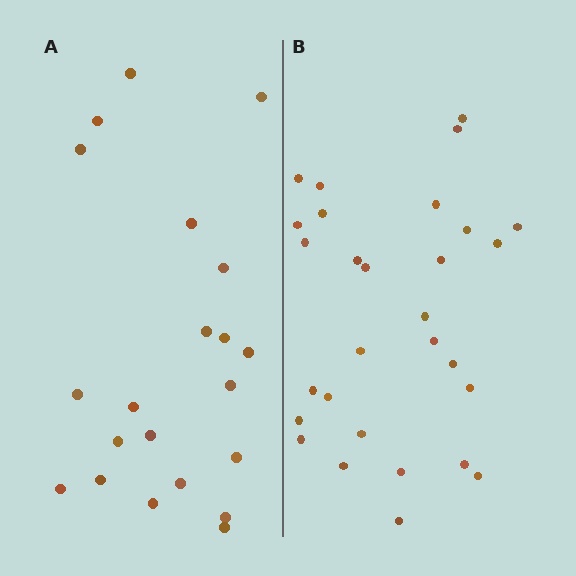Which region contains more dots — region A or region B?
Region B (the right region) has more dots.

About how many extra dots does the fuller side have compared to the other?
Region B has roughly 8 or so more dots than region A.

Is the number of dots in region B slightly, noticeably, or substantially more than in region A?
Region B has noticeably more, but not dramatically so. The ratio is roughly 1.4 to 1.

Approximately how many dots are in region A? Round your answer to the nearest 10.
About 20 dots. (The exact count is 21, which rounds to 20.)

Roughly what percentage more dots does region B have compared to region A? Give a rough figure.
About 40% more.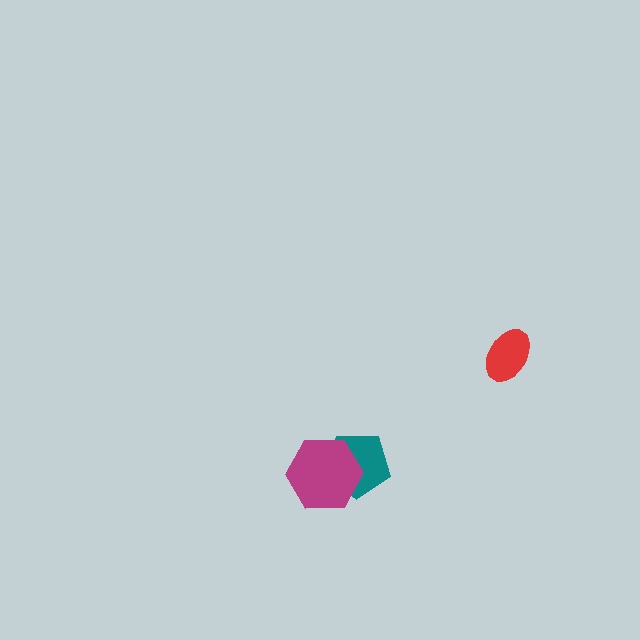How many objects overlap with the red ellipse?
0 objects overlap with the red ellipse.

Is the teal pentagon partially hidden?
Yes, it is partially covered by another shape.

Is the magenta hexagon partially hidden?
No, no other shape covers it.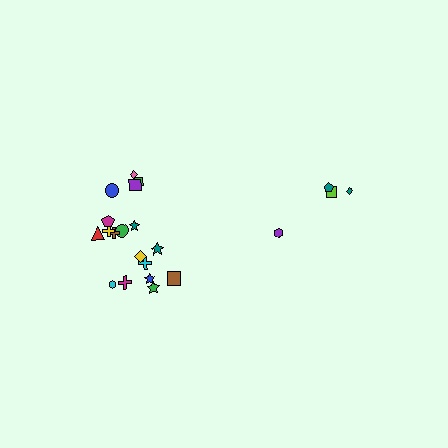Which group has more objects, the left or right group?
The left group.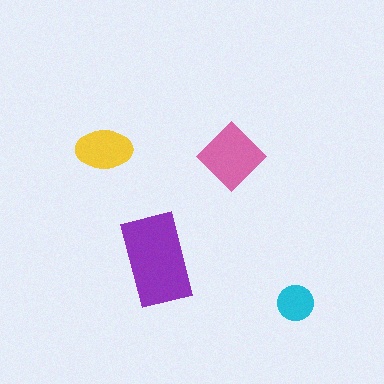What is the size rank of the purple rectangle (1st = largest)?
1st.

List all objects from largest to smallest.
The purple rectangle, the pink diamond, the yellow ellipse, the cyan circle.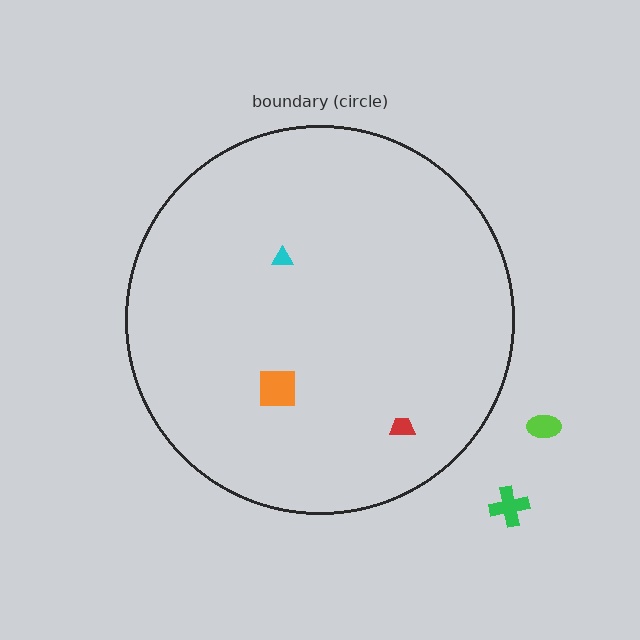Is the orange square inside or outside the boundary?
Inside.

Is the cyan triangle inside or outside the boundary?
Inside.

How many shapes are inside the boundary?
3 inside, 2 outside.